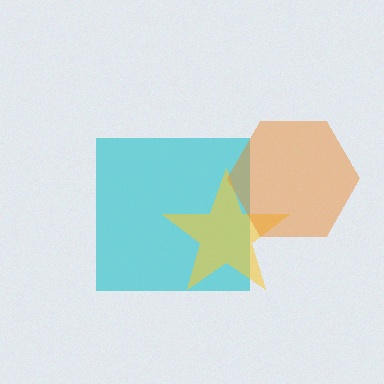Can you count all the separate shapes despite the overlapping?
Yes, there are 3 separate shapes.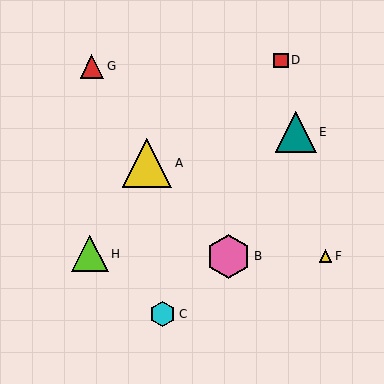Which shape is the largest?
The yellow triangle (labeled A) is the largest.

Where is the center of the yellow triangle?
The center of the yellow triangle is at (147, 163).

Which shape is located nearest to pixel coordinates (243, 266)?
The pink hexagon (labeled B) at (229, 256) is nearest to that location.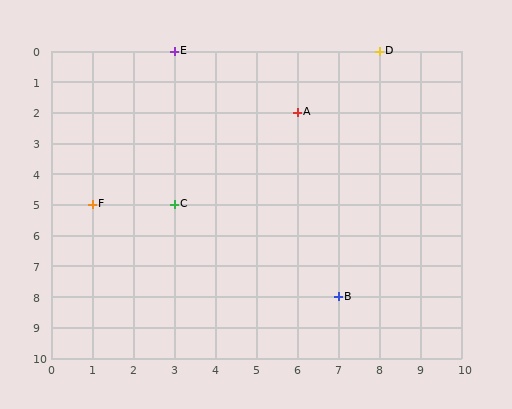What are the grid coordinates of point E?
Point E is at grid coordinates (3, 0).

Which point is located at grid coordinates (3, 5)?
Point C is at (3, 5).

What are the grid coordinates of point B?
Point B is at grid coordinates (7, 8).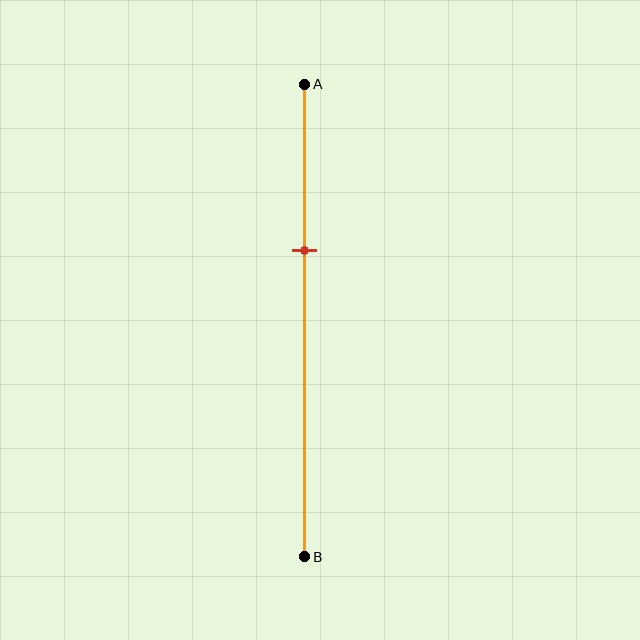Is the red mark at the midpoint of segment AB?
No, the mark is at about 35% from A, not at the 50% midpoint.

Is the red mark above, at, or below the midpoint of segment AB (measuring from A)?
The red mark is above the midpoint of segment AB.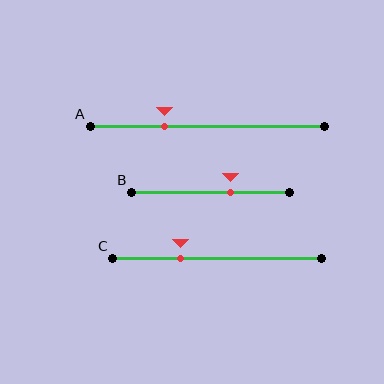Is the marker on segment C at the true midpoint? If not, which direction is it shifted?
No, the marker on segment C is shifted to the left by about 18% of the segment length.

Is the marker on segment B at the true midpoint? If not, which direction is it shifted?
No, the marker on segment B is shifted to the right by about 13% of the segment length.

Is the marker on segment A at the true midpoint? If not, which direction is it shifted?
No, the marker on segment A is shifted to the left by about 18% of the segment length.